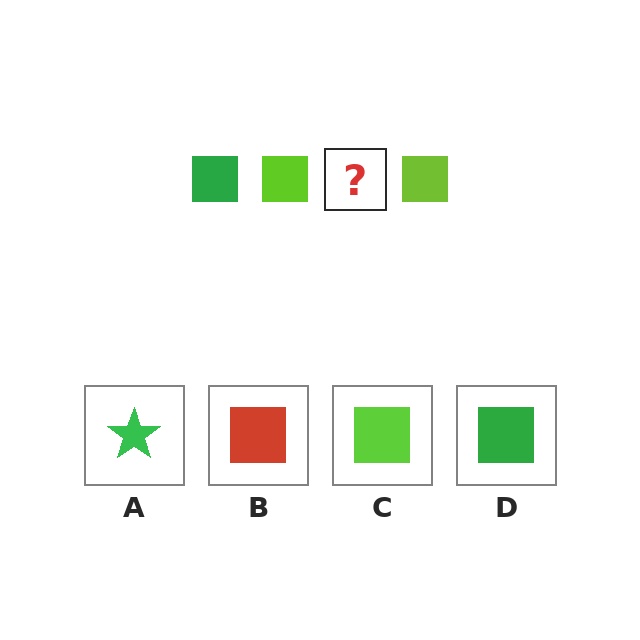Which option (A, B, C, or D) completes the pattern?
D.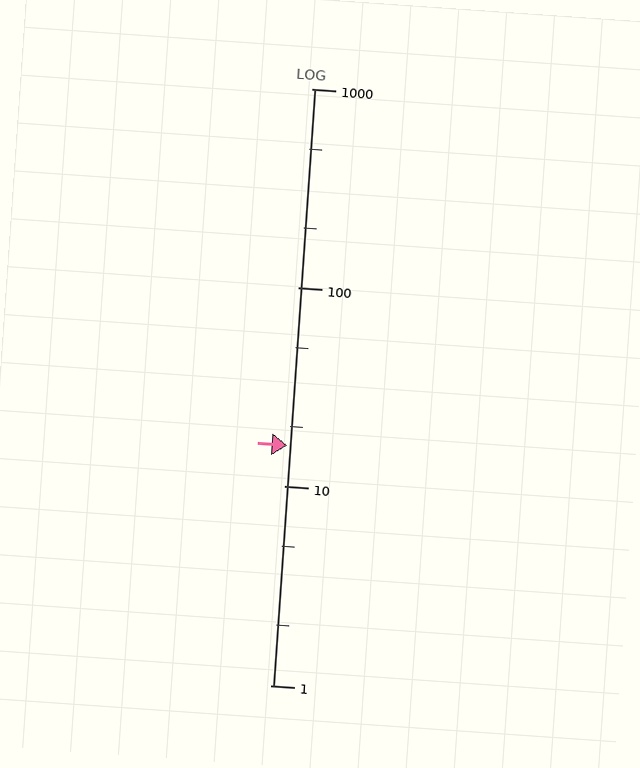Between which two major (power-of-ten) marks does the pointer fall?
The pointer is between 10 and 100.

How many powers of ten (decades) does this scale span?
The scale spans 3 decades, from 1 to 1000.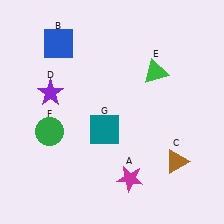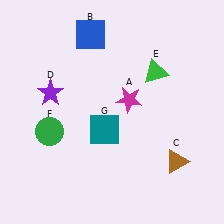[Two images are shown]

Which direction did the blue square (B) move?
The blue square (B) moved right.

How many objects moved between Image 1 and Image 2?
2 objects moved between the two images.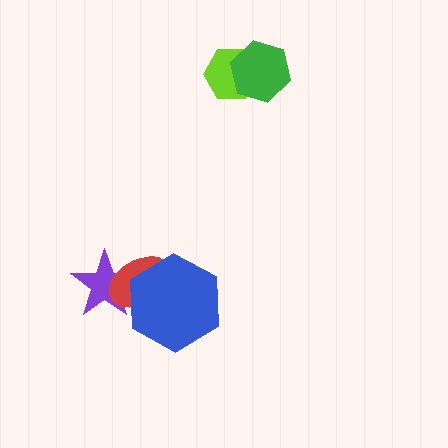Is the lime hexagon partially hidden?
Yes, it is partially covered by another shape.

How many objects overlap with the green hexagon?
1 object overlaps with the green hexagon.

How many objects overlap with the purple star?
2 objects overlap with the purple star.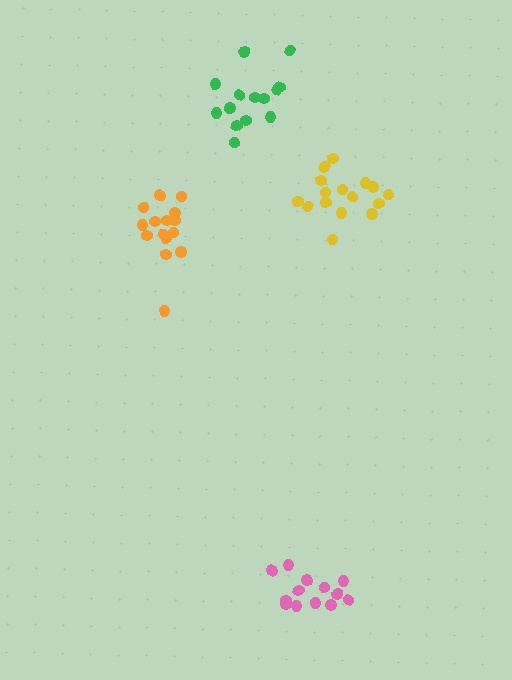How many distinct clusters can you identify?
There are 4 distinct clusters.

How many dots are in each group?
Group 1: 13 dots, Group 2: 16 dots, Group 3: 15 dots, Group 4: 15 dots (59 total).